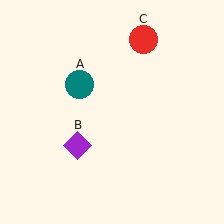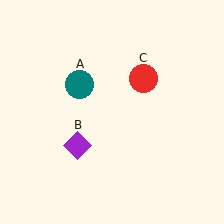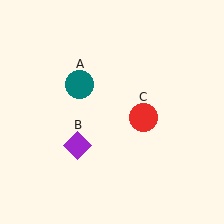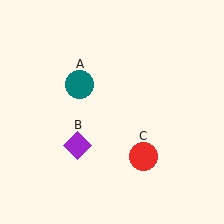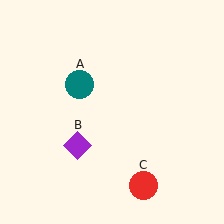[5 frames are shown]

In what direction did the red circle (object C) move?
The red circle (object C) moved down.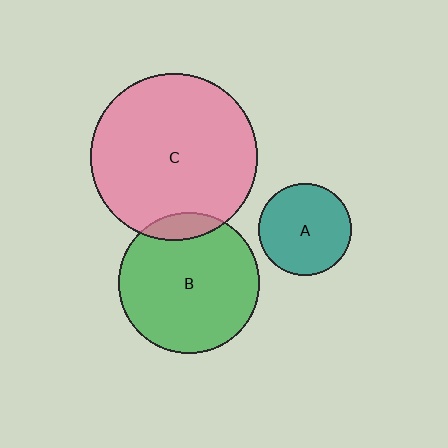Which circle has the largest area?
Circle C (pink).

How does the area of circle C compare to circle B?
Approximately 1.4 times.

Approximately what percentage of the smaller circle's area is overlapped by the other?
Approximately 10%.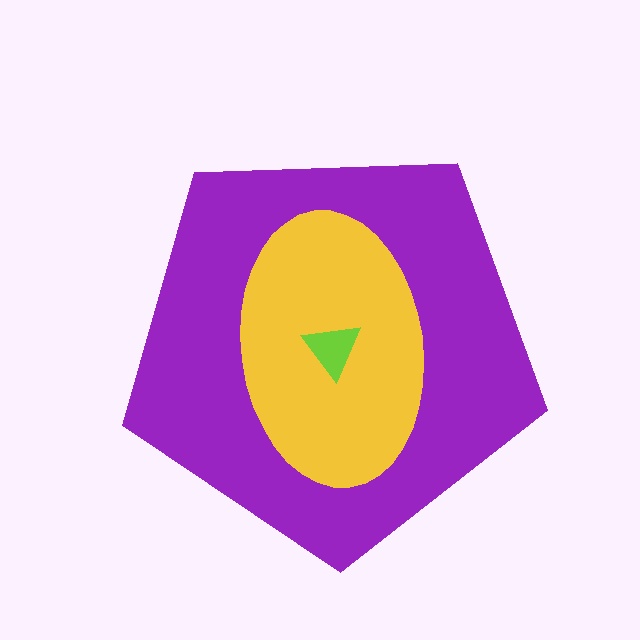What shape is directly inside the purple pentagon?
The yellow ellipse.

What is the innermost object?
The lime triangle.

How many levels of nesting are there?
3.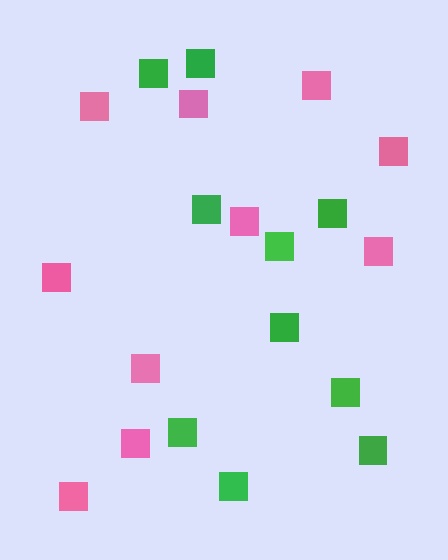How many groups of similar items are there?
There are 2 groups: one group of green squares (10) and one group of pink squares (10).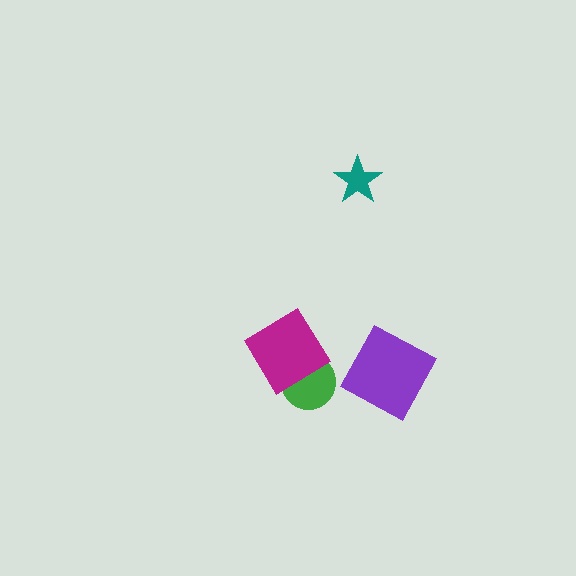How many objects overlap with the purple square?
0 objects overlap with the purple square.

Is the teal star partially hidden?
No, no other shape covers it.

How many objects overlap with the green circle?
1 object overlaps with the green circle.